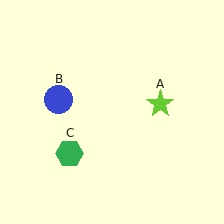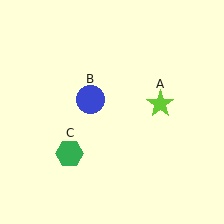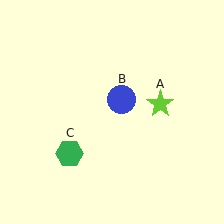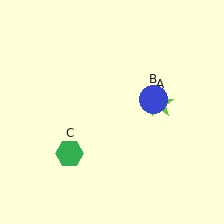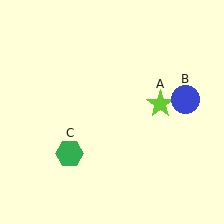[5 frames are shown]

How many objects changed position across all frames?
1 object changed position: blue circle (object B).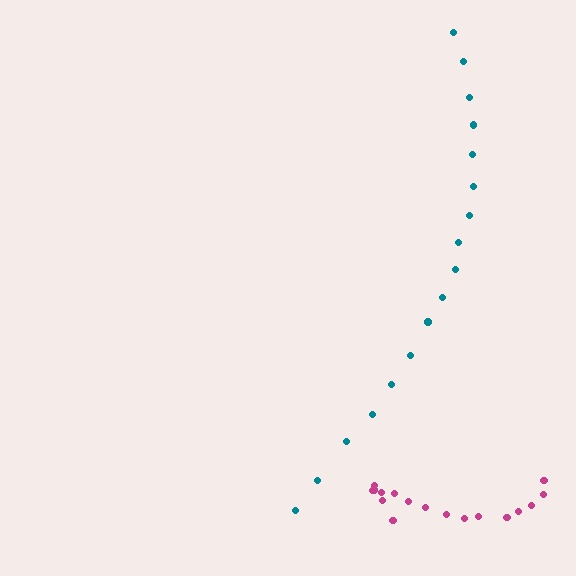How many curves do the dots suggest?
There are 2 distinct paths.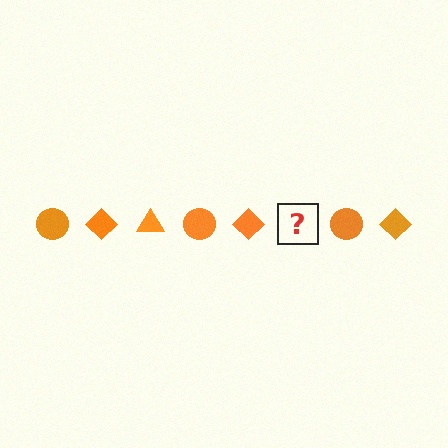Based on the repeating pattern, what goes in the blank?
The blank should be an orange triangle.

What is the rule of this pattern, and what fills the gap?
The rule is that the pattern cycles through circle, diamond, triangle shapes in orange. The gap should be filled with an orange triangle.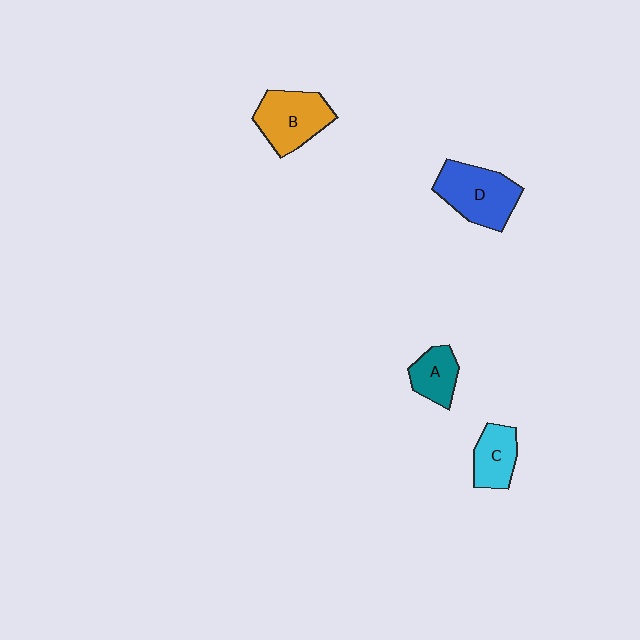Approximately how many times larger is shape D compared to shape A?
Approximately 1.8 times.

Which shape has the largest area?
Shape D (blue).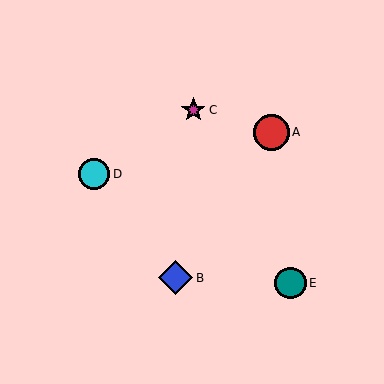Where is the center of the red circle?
The center of the red circle is at (271, 132).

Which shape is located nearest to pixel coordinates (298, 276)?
The teal circle (labeled E) at (290, 283) is nearest to that location.